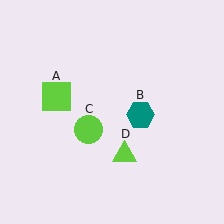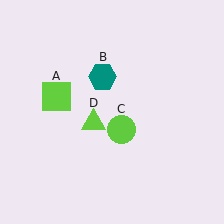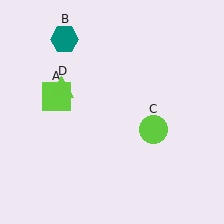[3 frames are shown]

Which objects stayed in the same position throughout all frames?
Lime square (object A) remained stationary.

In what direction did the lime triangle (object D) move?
The lime triangle (object D) moved up and to the left.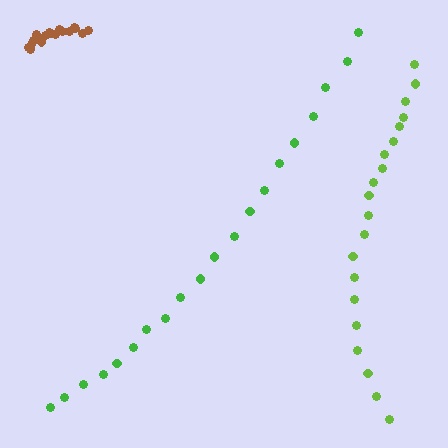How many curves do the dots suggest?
There are 3 distinct paths.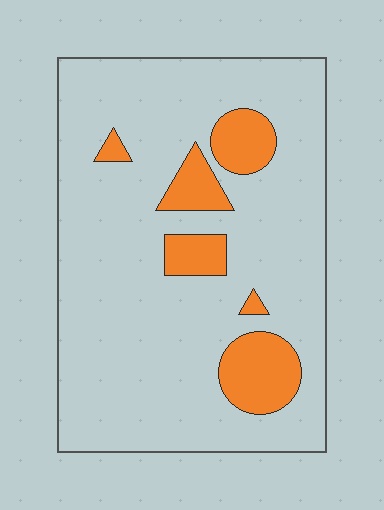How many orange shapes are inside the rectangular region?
6.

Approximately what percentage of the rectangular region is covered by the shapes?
Approximately 15%.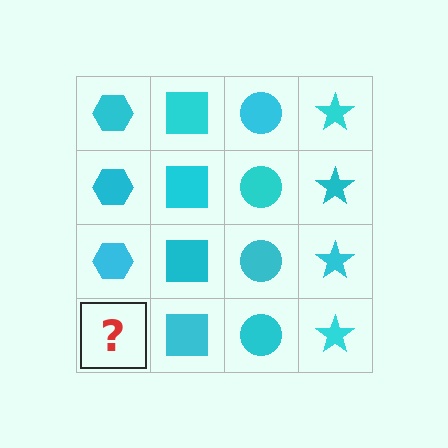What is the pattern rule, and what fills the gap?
The rule is that each column has a consistent shape. The gap should be filled with a cyan hexagon.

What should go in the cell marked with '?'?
The missing cell should contain a cyan hexagon.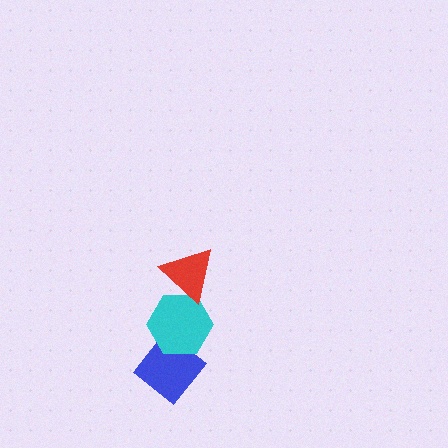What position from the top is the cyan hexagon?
The cyan hexagon is 2nd from the top.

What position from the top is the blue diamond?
The blue diamond is 3rd from the top.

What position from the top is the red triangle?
The red triangle is 1st from the top.